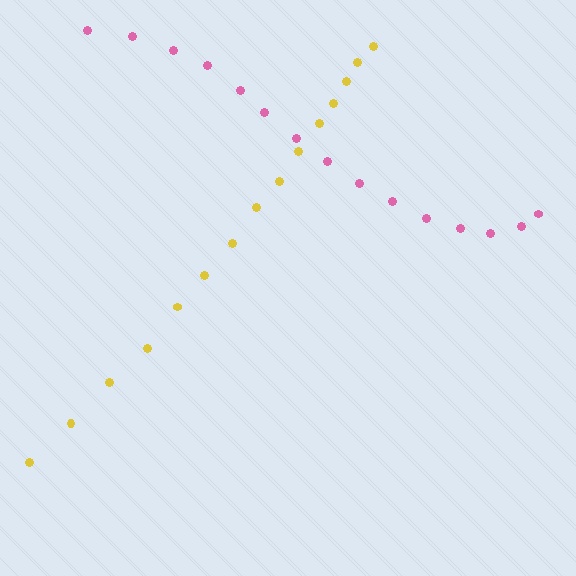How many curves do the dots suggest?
There are 2 distinct paths.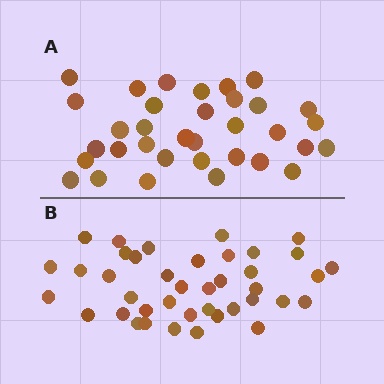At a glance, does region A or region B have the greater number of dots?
Region B (the bottom region) has more dots.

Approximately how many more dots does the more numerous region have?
Region B has about 6 more dots than region A.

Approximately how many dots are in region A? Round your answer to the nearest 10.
About 30 dots. (The exact count is 34, which rounds to 30.)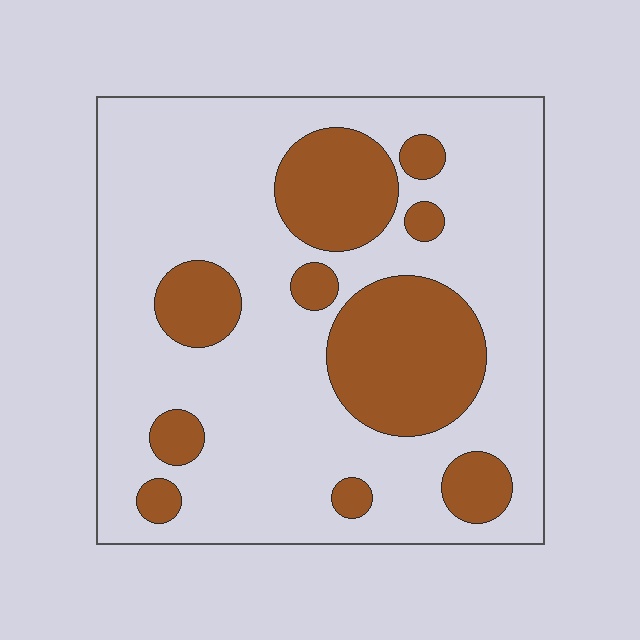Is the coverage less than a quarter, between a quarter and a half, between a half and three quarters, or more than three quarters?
Between a quarter and a half.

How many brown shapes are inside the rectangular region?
10.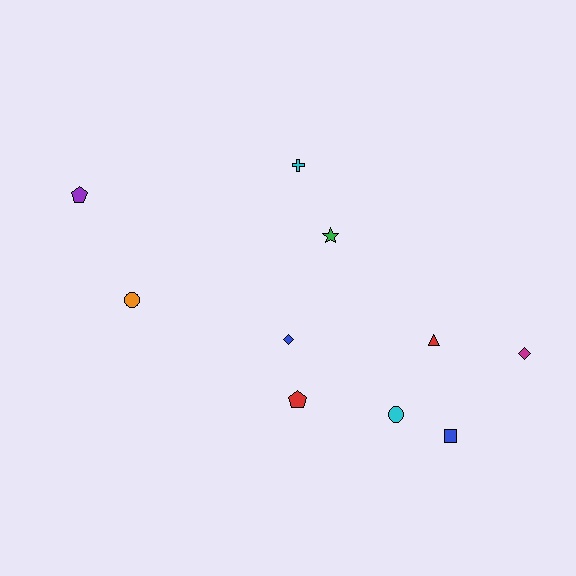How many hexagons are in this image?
There are no hexagons.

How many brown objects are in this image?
There are no brown objects.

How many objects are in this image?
There are 10 objects.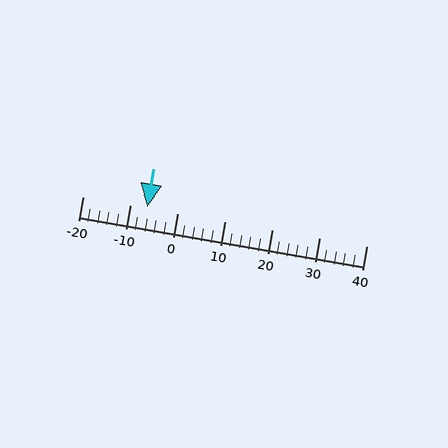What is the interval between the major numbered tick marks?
The major tick marks are spaced 10 units apart.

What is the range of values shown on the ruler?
The ruler shows values from -20 to 40.